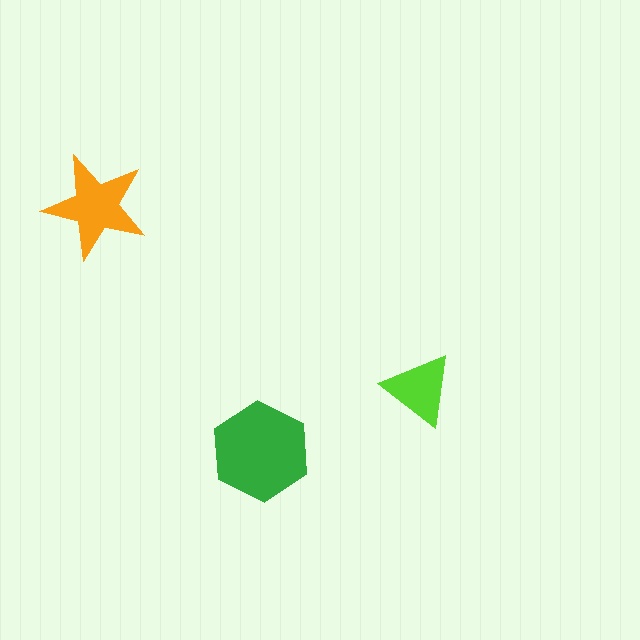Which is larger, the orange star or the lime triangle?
The orange star.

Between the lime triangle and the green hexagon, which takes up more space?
The green hexagon.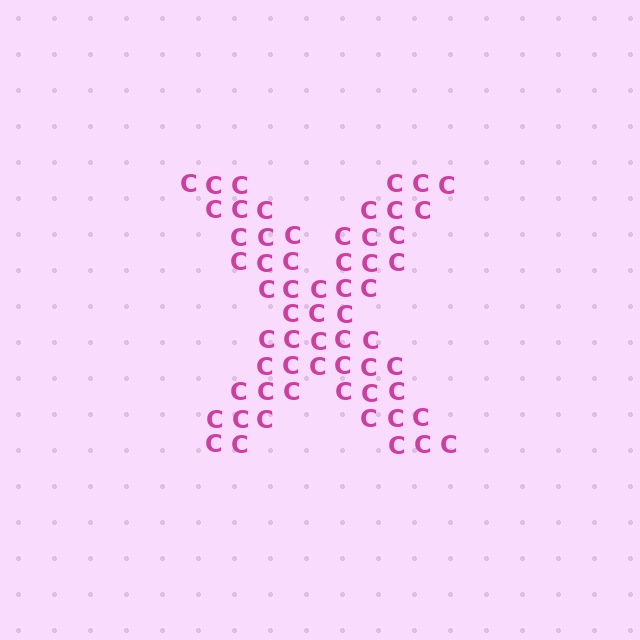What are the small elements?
The small elements are letter C's.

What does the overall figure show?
The overall figure shows the letter X.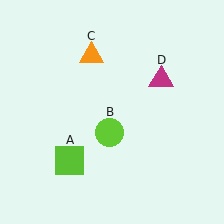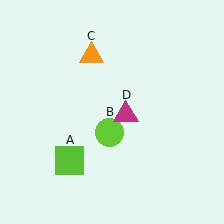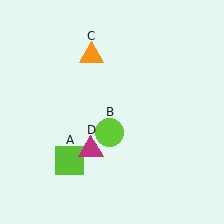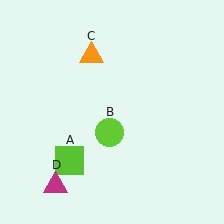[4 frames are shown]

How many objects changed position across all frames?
1 object changed position: magenta triangle (object D).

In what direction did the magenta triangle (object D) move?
The magenta triangle (object D) moved down and to the left.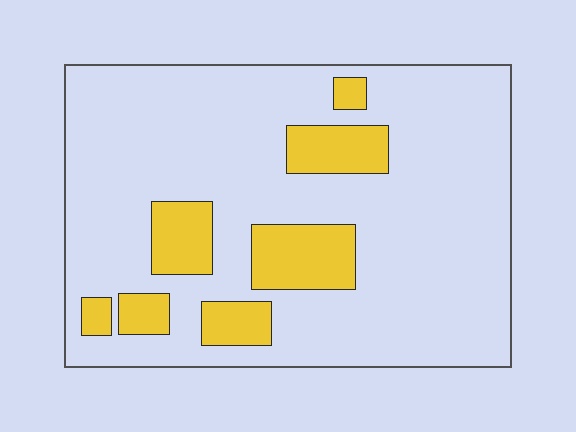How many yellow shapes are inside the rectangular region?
7.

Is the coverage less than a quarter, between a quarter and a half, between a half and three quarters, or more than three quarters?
Less than a quarter.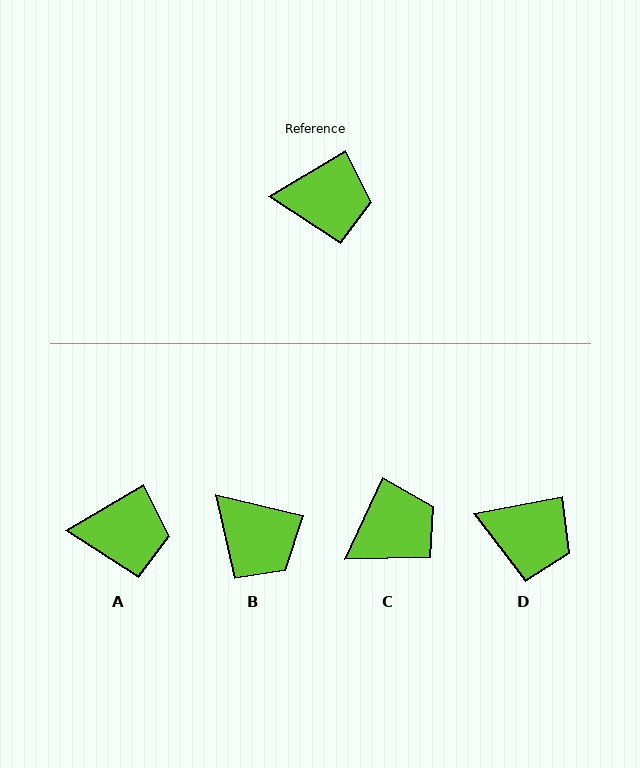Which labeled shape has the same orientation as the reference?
A.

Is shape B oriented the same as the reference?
No, it is off by about 44 degrees.